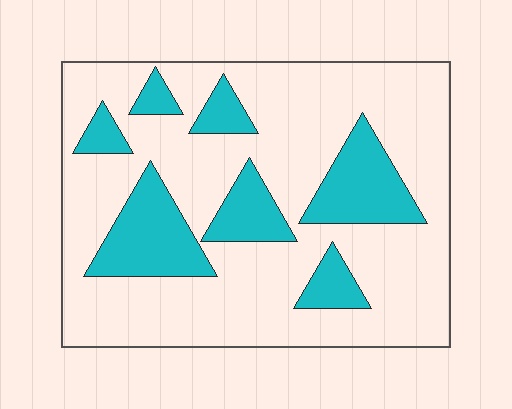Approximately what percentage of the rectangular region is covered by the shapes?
Approximately 25%.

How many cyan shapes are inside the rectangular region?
7.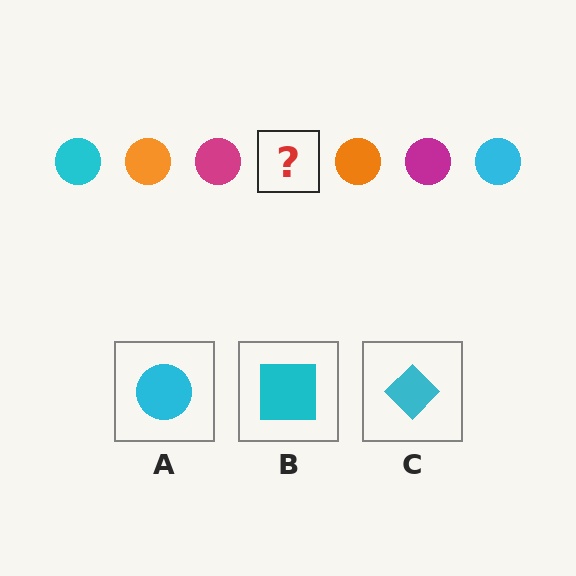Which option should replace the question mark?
Option A.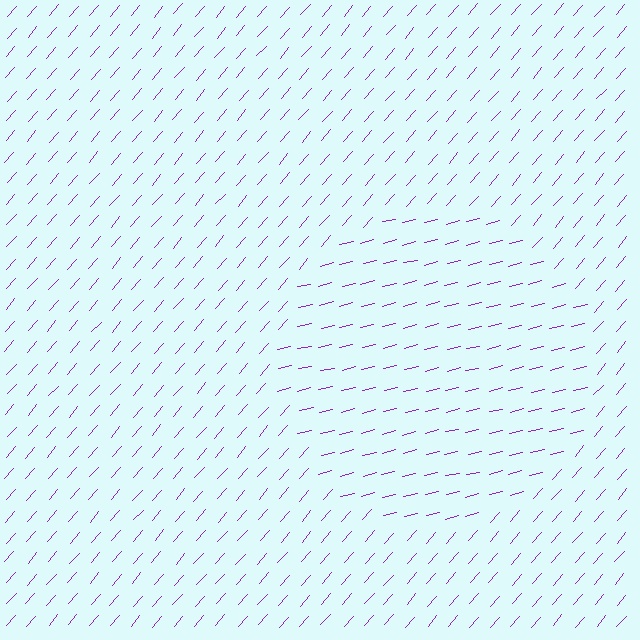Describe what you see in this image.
The image is filled with small purple line segments. A circle region in the image has lines oriented differently from the surrounding lines, creating a visible texture boundary.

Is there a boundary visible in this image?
Yes, there is a texture boundary formed by a change in line orientation.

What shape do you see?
I see a circle.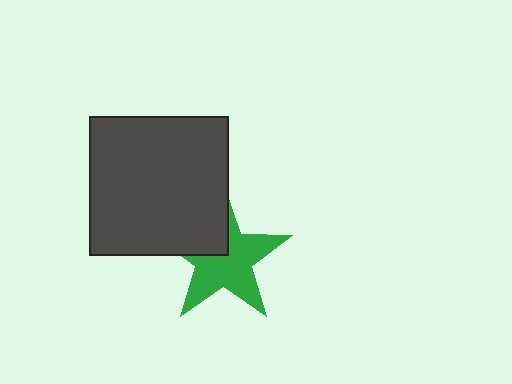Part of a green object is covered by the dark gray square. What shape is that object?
It is a star.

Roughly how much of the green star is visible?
Most of it is visible (roughly 68%).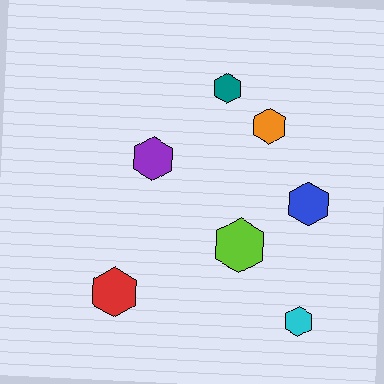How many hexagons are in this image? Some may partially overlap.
There are 7 hexagons.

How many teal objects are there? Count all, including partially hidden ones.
There is 1 teal object.